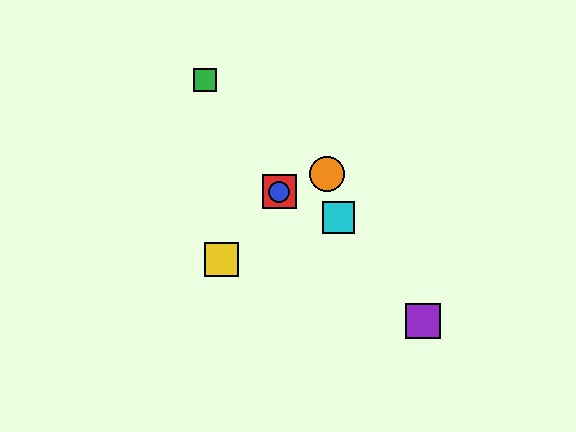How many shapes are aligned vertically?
2 shapes (the red square, the blue circle) are aligned vertically.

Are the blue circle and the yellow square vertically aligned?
No, the blue circle is at x≈279 and the yellow square is at x≈221.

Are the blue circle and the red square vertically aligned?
Yes, both are at x≈279.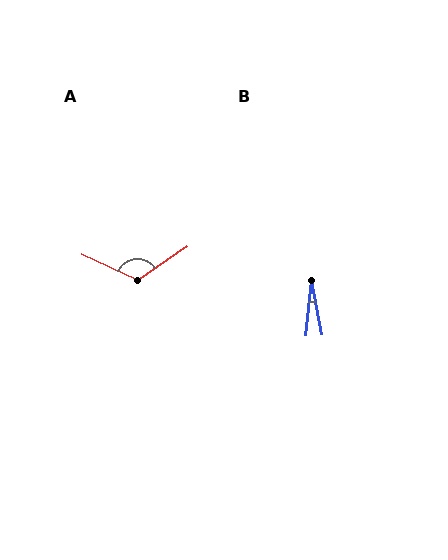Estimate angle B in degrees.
Approximately 17 degrees.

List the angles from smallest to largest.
B (17°), A (121°).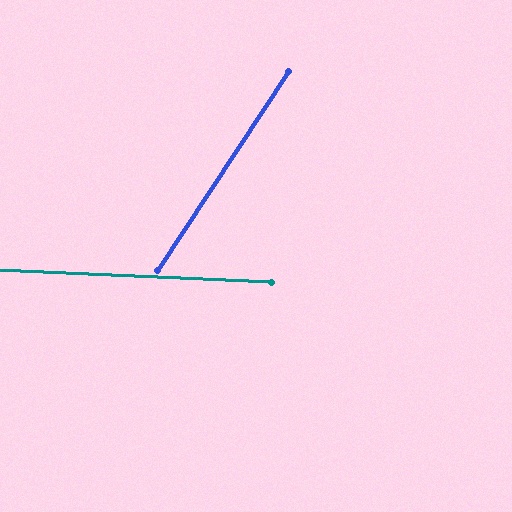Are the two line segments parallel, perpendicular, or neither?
Neither parallel nor perpendicular — they differ by about 59°.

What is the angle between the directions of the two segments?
Approximately 59 degrees.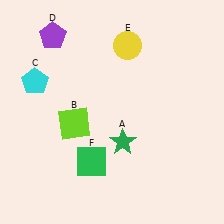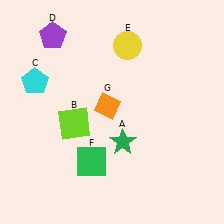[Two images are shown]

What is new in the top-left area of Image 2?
An orange diamond (G) was added in the top-left area of Image 2.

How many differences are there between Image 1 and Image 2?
There is 1 difference between the two images.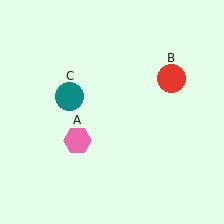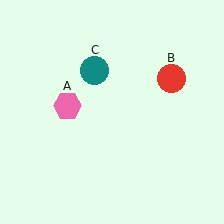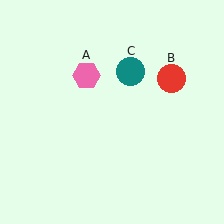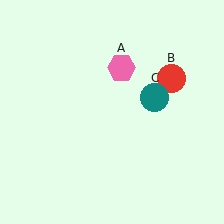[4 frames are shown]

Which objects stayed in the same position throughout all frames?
Red circle (object B) remained stationary.